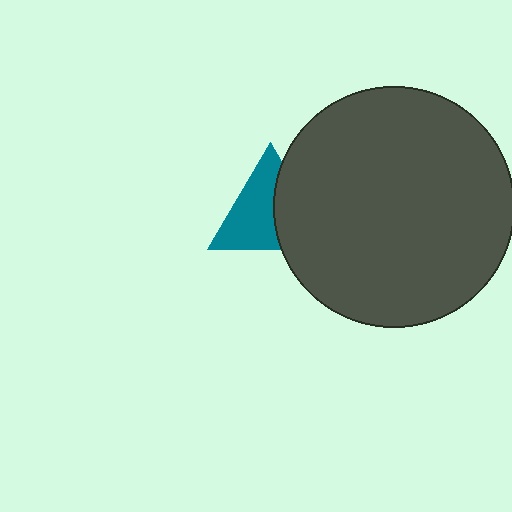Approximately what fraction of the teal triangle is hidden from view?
Roughly 41% of the teal triangle is hidden behind the dark gray circle.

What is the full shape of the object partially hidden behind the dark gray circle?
The partially hidden object is a teal triangle.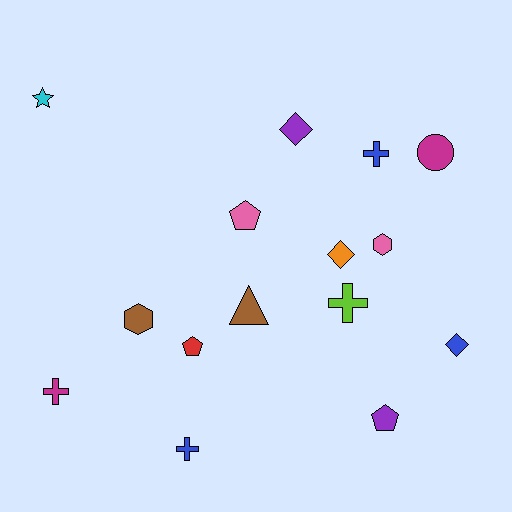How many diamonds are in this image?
There are 3 diamonds.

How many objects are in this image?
There are 15 objects.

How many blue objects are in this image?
There are 3 blue objects.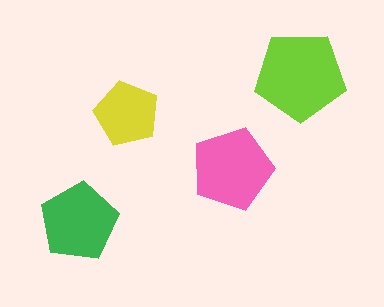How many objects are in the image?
There are 4 objects in the image.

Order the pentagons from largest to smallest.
the lime one, the pink one, the green one, the yellow one.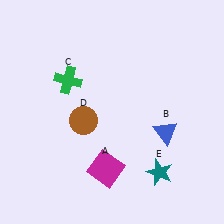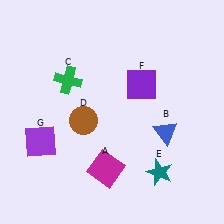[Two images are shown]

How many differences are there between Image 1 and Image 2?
There are 2 differences between the two images.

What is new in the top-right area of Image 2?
A purple square (F) was added in the top-right area of Image 2.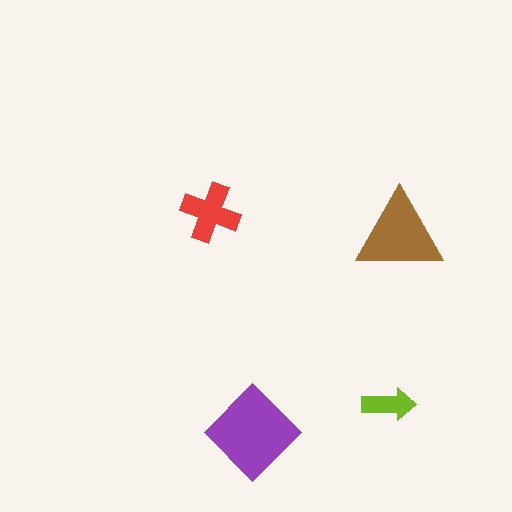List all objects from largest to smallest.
The purple diamond, the brown triangle, the red cross, the lime arrow.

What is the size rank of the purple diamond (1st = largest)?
1st.